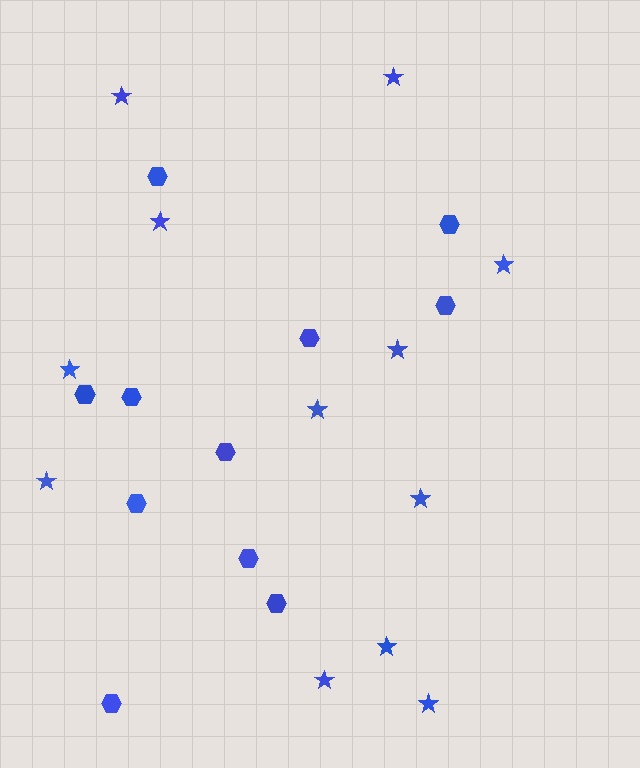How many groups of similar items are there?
There are 2 groups: one group of hexagons (11) and one group of stars (12).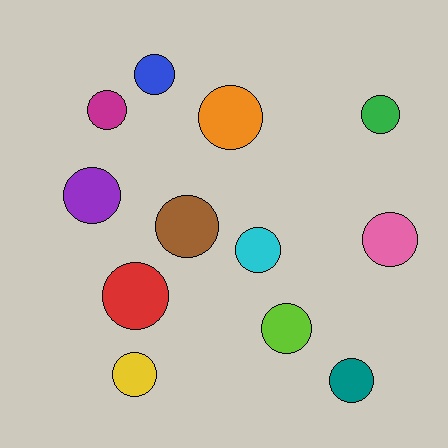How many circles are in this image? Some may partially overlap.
There are 12 circles.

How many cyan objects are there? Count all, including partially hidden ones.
There is 1 cyan object.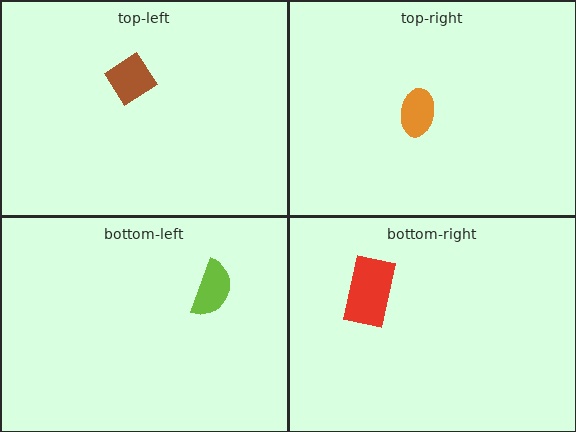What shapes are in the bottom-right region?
The red rectangle.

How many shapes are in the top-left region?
1.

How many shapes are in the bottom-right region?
1.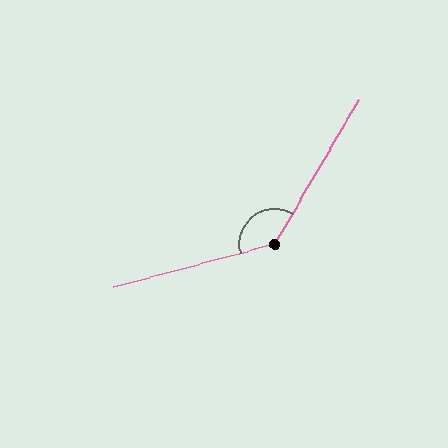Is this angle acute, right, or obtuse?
It is obtuse.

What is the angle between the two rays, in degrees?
Approximately 135 degrees.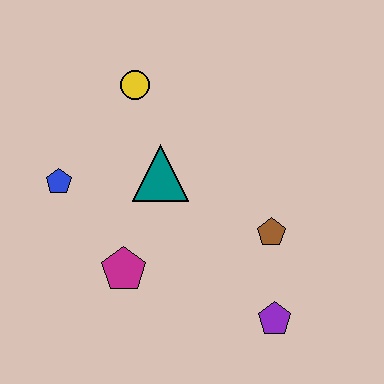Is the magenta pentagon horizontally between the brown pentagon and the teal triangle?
No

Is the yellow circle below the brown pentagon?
No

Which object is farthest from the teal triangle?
The purple pentagon is farthest from the teal triangle.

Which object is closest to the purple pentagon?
The brown pentagon is closest to the purple pentagon.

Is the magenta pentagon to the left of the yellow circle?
Yes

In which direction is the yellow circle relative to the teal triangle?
The yellow circle is above the teal triangle.